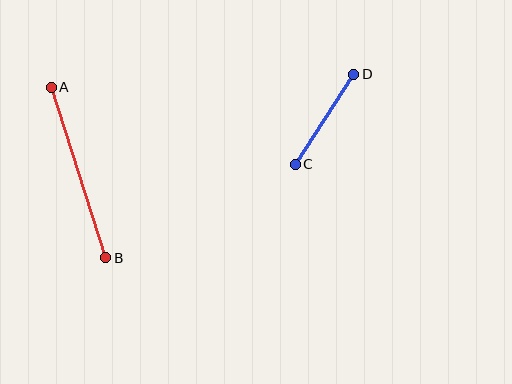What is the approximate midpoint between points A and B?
The midpoint is at approximately (79, 173) pixels.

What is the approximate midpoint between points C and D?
The midpoint is at approximately (325, 119) pixels.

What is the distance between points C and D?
The distance is approximately 107 pixels.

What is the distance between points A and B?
The distance is approximately 179 pixels.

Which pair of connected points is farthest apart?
Points A and B are farthest apart.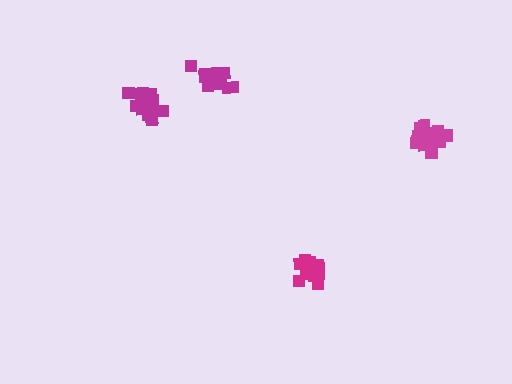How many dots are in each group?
Group 1: 19 dots, Group 2: 13 dots, Group 3: 14 dots, Group 4: 13 dots (59 total).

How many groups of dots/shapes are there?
There are 4 groups.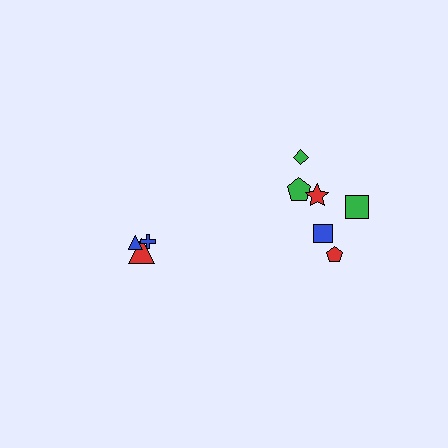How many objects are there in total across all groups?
There are 9 objects.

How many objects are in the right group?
There are 6 objects.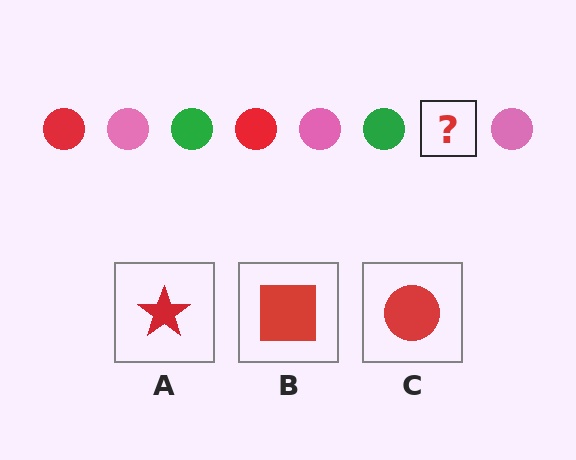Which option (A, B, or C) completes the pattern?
C.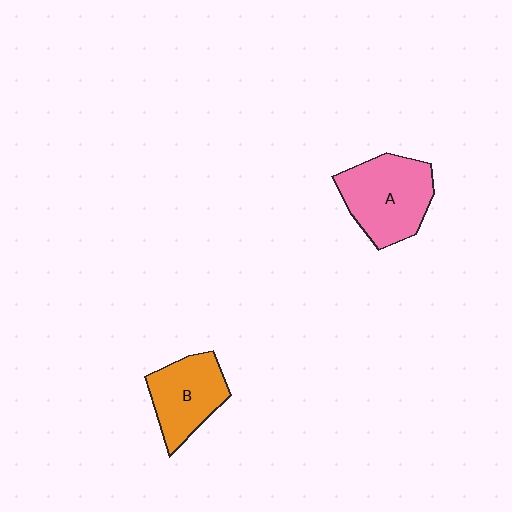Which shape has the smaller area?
Shape B (orange).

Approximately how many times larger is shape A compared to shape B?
Approximately 1.3 times.